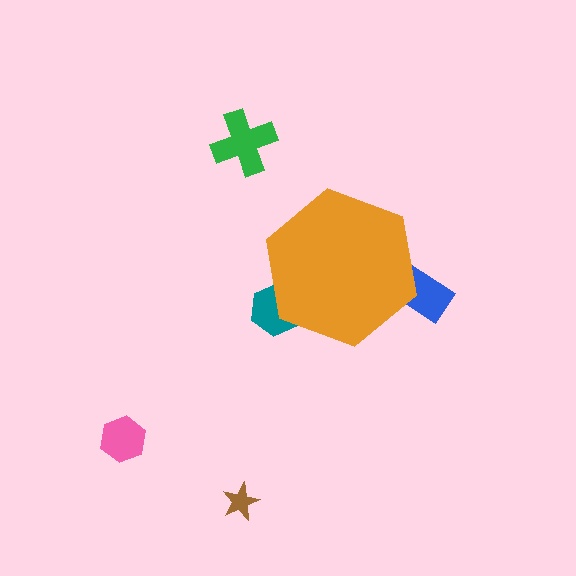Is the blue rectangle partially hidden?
Yes, the blue rectangle is partially hidden behind the orange hexagon.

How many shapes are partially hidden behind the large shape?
2 shapes are partially hidden.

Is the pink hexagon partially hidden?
No, the pink hexagon is fully visible.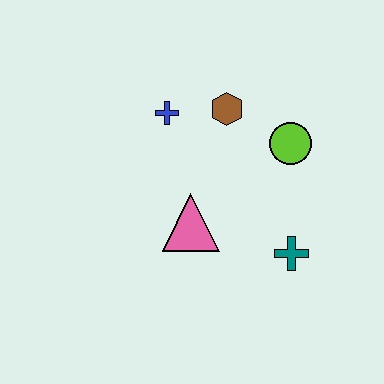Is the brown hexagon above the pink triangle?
Yes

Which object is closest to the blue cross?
The brown hexagon is closest to the blue cross.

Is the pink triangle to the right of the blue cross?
Yes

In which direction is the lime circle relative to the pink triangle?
The lime circle is to the right of the pink triangle.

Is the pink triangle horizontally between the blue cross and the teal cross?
Yes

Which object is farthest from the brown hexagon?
The teal cross is farthest from the brown hexagon.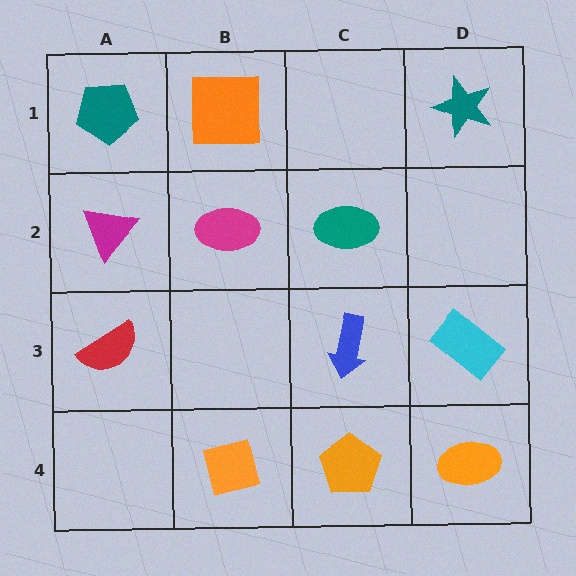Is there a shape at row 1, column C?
No, that cell is empty.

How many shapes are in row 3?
3 shapes.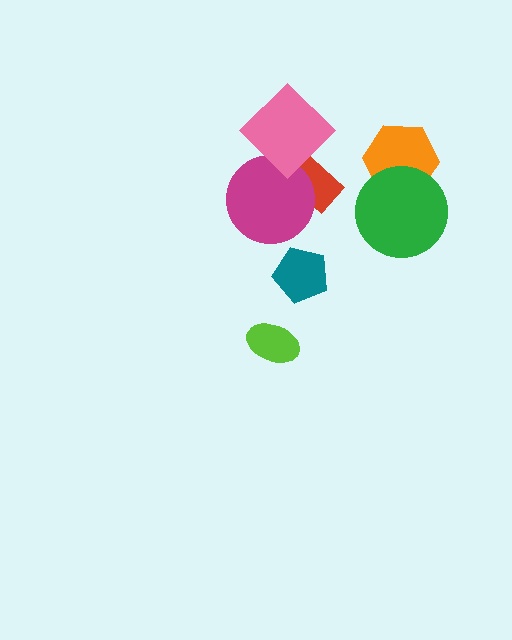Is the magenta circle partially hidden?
Yes, it is partially covered by another shape.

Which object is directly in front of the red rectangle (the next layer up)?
The magenta circle is directly in front of the red rectangle.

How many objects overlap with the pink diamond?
2 objects overlap with the pink diamond.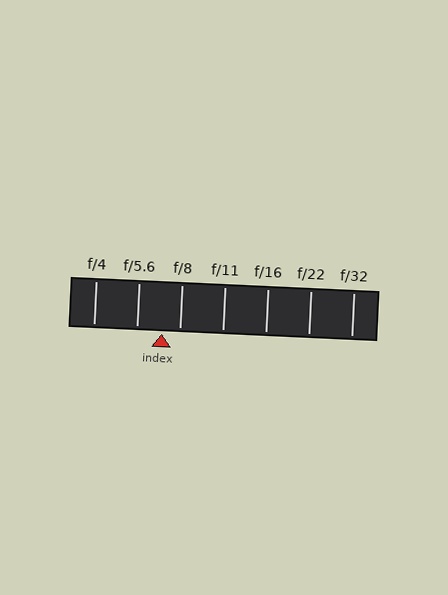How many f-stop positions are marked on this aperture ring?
There are 7 f-stop positions marked.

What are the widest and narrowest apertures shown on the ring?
The widest aperture shown is f/4 and the narrowest is f/32.